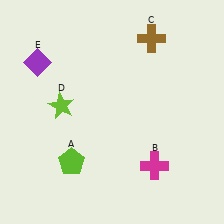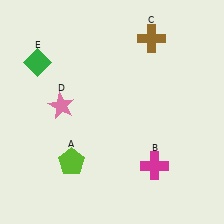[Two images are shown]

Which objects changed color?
D changed from lime to pink. E changed from purple to green.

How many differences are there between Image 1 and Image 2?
There are 2 differences between the two images.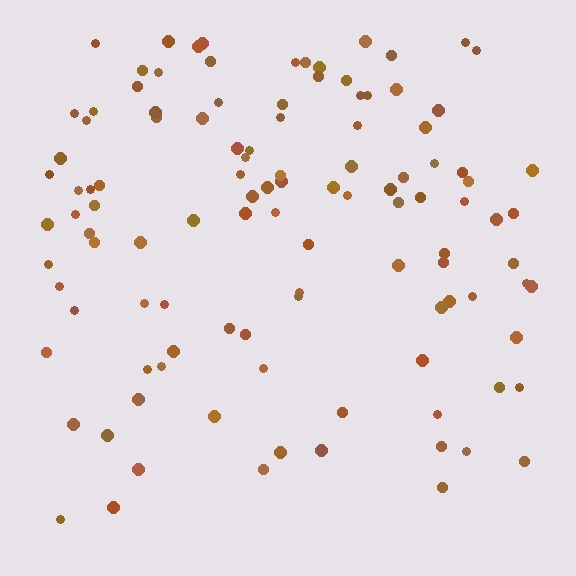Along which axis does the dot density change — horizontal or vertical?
Vertical.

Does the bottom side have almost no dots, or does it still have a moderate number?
Still a moderate number, just noticeably fewer than the top.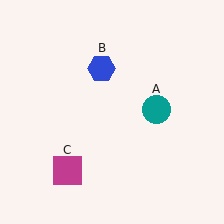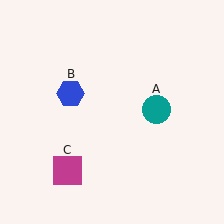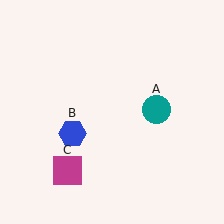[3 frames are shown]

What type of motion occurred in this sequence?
The blue hexagon (object B) rotated counterclockwise around the center of the scene.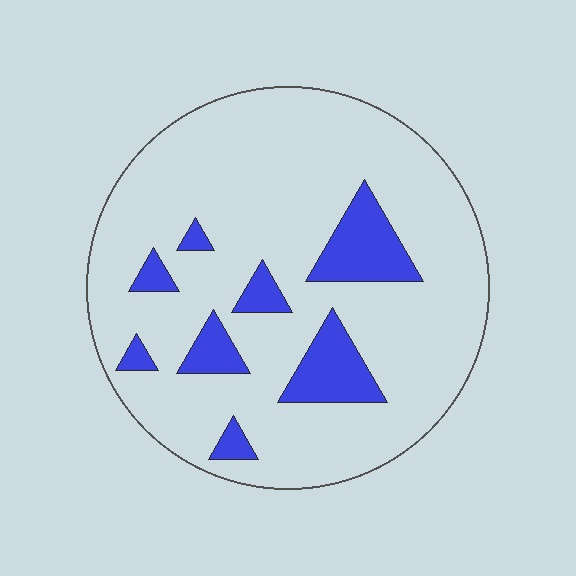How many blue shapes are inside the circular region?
8.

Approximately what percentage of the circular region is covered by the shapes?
Approximately 15%.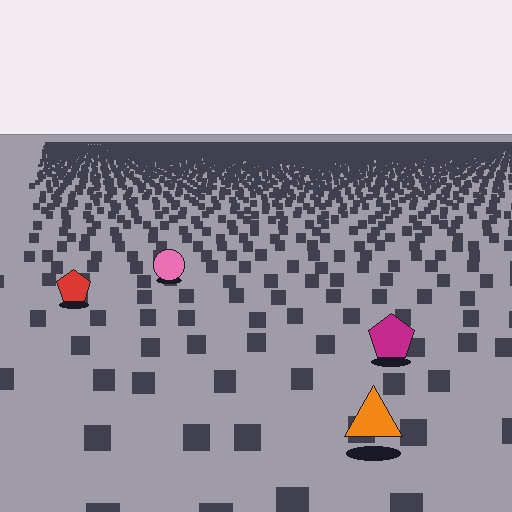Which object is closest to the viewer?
The orange triangle is closest. The texture marks near it are larger and more spread out.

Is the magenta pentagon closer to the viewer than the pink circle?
Yes. The magenta pentagon is closer — you can tell from the texture gradient: the ground texture is coarser near it.